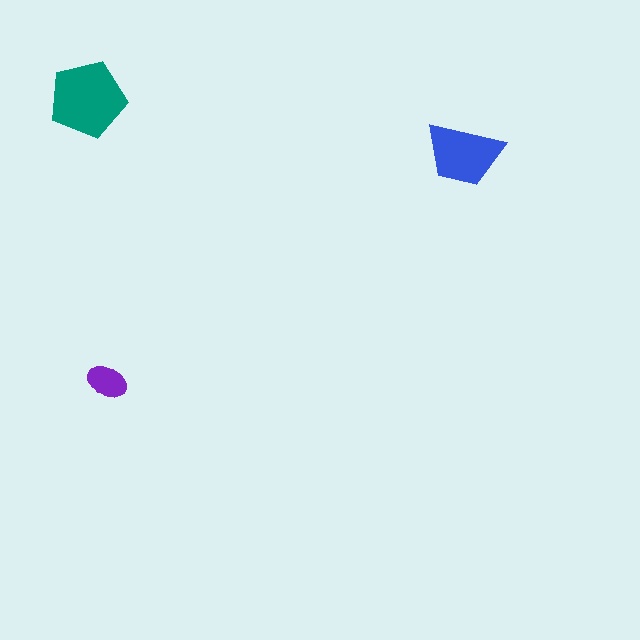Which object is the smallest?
The purple ellipse.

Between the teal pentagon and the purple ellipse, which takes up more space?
The teal pentagon.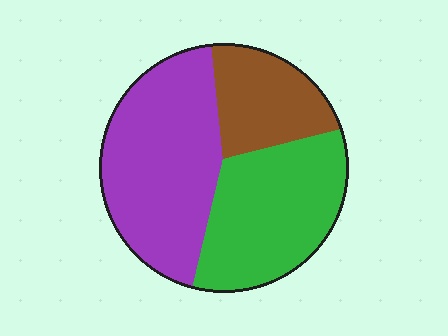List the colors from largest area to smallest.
From largest to smallest: purple, green, brown.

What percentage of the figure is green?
Green covers about 35% of the figure.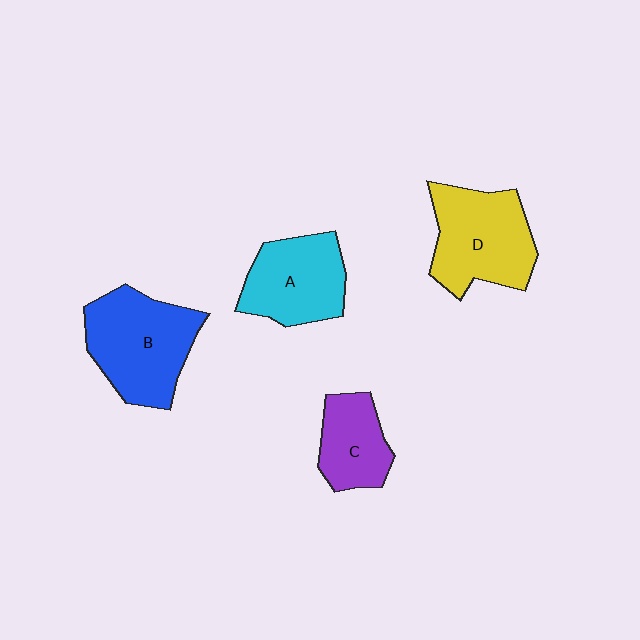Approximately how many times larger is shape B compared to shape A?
Approximately 1.3 times.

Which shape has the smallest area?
Shape C (purple).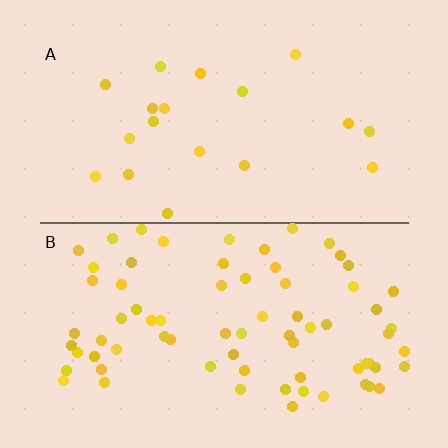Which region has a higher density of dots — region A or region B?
B (the bottom).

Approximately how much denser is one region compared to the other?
Approximately 3.8× — region B over region A.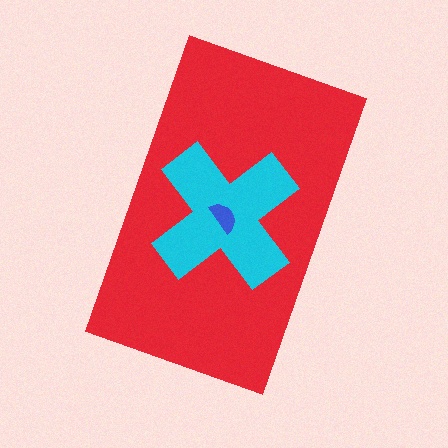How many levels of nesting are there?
3.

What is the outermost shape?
The red rectangle.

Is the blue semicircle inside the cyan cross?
Yes.